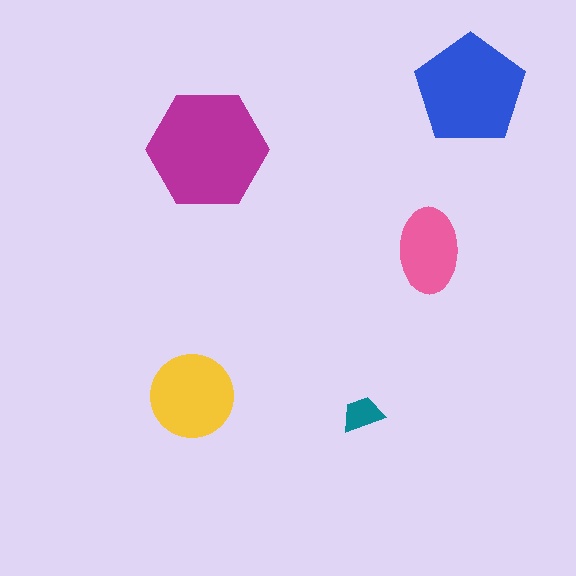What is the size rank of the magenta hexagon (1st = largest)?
1st.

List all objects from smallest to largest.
The teal trapezoid, the pink ellipse, the yellow circle, the blue pentagon, the magenta hexagon.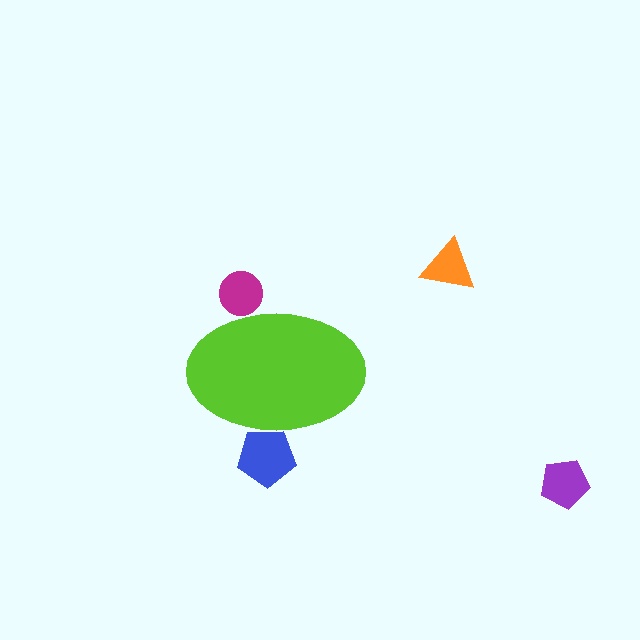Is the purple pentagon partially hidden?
No, the purple pentagon is fully visible.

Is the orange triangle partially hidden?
No, the orange triangle is fully visible.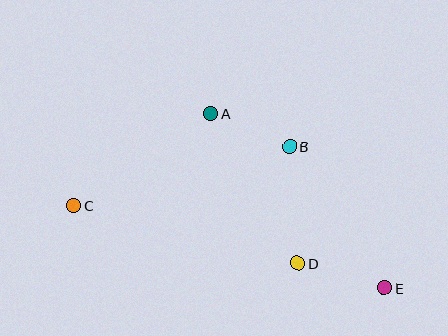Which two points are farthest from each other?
Points C and E are farthest from each other.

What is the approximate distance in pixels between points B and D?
The distance between B and D is approximately 117 pixels.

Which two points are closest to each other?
Points A and B are closest to each other.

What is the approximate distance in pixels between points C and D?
The distance between C and D is approximately 231 pixels.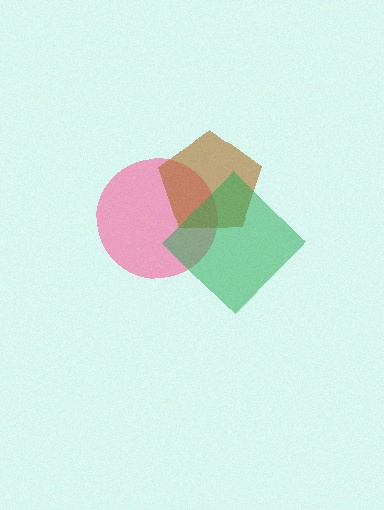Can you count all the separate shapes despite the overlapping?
Yes, there are 3 separate shapes.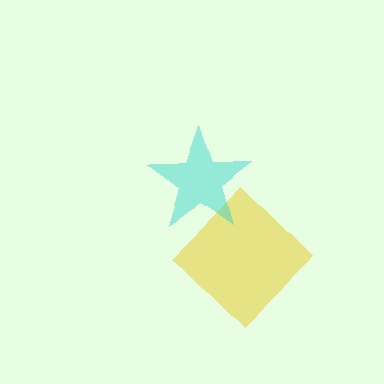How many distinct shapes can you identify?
There are 2 distinct shapes: a yellow diamond, a cyan star.